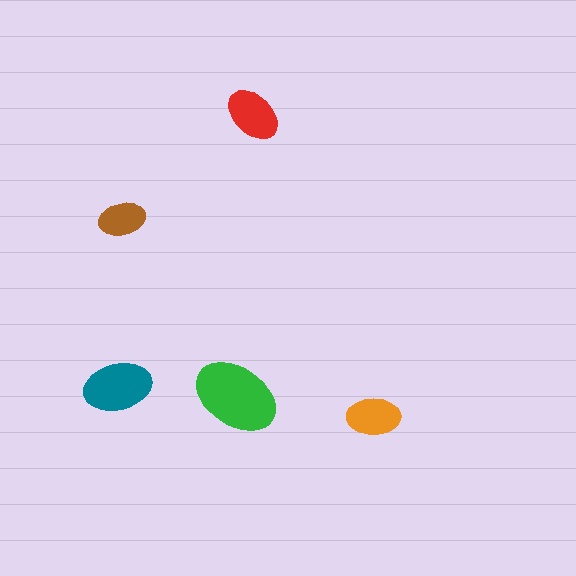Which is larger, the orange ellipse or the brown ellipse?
The orange one.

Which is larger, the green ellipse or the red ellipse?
The green one.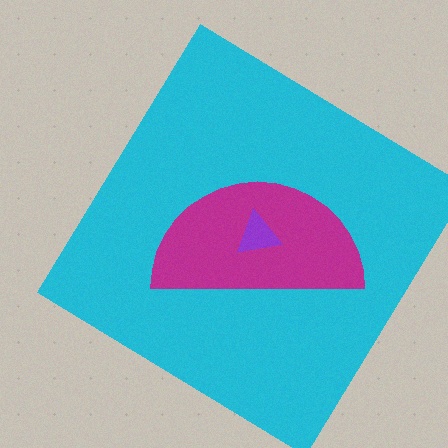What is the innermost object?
The purple triangle.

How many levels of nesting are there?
3.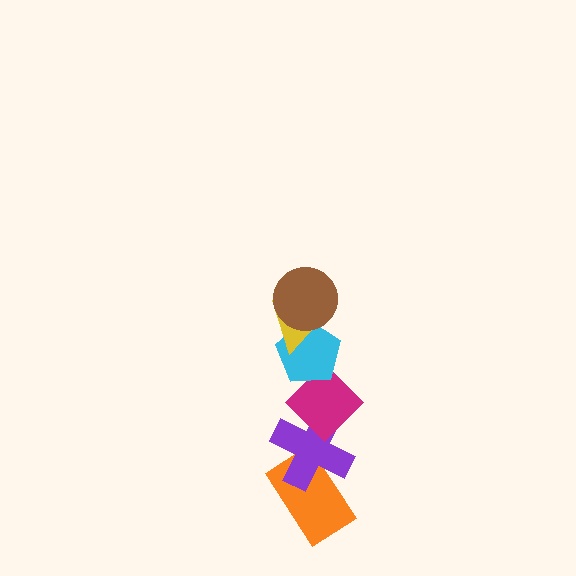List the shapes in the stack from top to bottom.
From top to bottom: the brown circle, the yellow triangle, the cyan pentagon, the magenta diamond, the purple cross, the orange rectangle.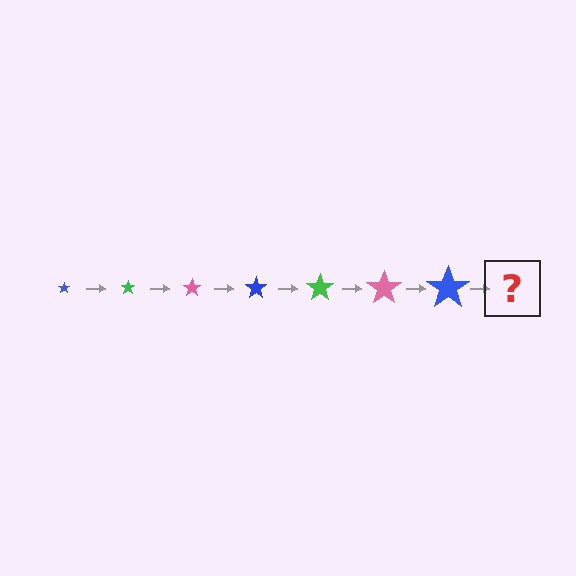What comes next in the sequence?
The next element should be a green star, larger than the previous one.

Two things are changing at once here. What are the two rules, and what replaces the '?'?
The two rules are that the star grows larger each step and the color cycles through blue, green, and pink. The '?' should be a green star, larger than the previous one.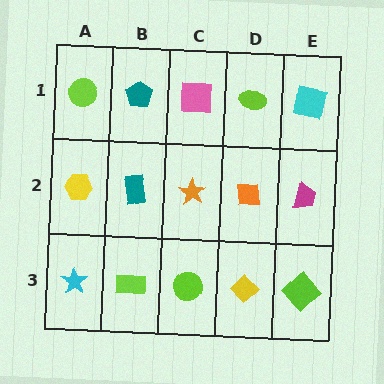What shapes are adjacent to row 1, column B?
A teal rectangle (row 2, column B), a lime circle (row 1, column A), a pink square (row 1, column C).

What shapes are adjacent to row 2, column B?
A teal pentagon (row 1, column B), a lime rectangle (row 3, column B), a yellow hexagon (row 2, column A), an orange star (row 2, column C).